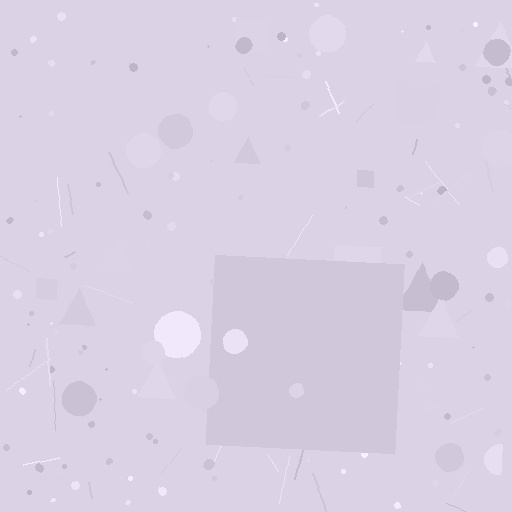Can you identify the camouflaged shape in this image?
The camouflaged shape is a square.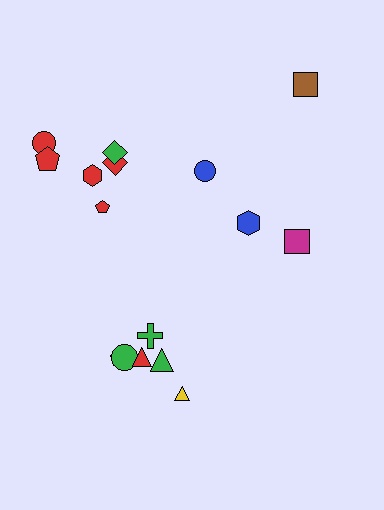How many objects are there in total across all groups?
There are 16 objects.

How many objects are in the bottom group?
There are 6 objects.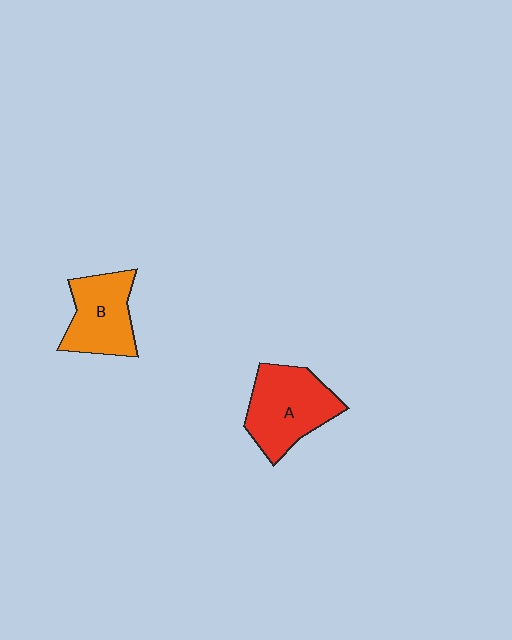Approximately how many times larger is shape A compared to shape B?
Approximately 1.2 times.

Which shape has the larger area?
Shape A (red).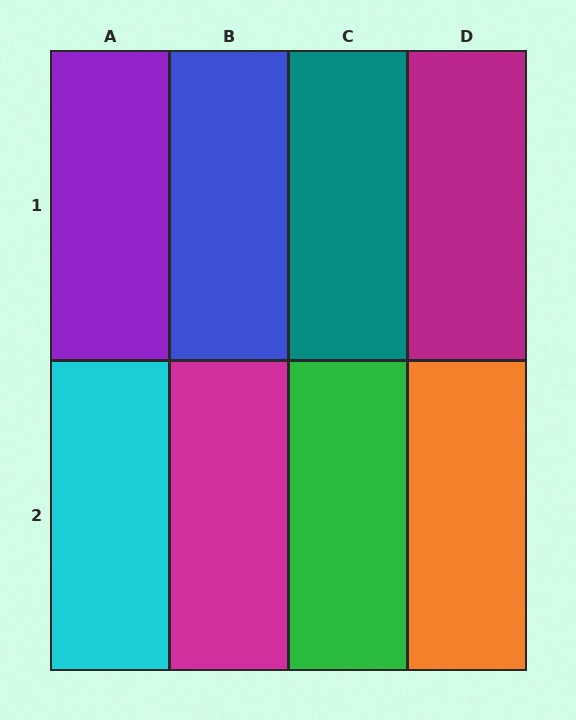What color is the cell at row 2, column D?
Orange.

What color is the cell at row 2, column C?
Green.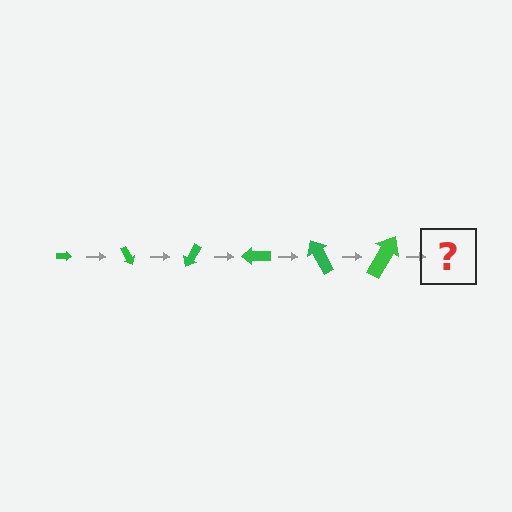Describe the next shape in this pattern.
It should be an arrow, larger than the previous one and rotated 360 degrees from the start.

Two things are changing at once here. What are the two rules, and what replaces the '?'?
The two rules are that the arrow grows larger each step and it rotates 60 degrees each step. The '?' should be an arrow, larger than the previous one and rotated 360 degrees from the start.